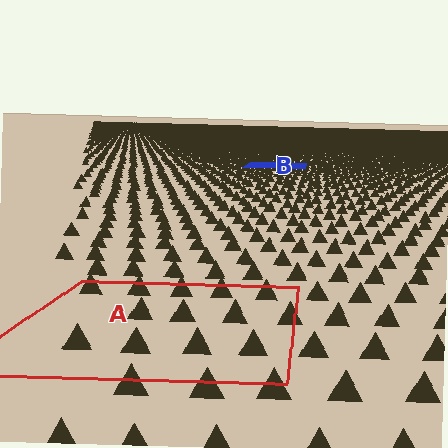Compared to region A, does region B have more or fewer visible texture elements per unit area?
Region B has more texture elements per unit area — they are packed more densely because it is farther away.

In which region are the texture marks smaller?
The texture marks are smaller in region B, because it is farther away.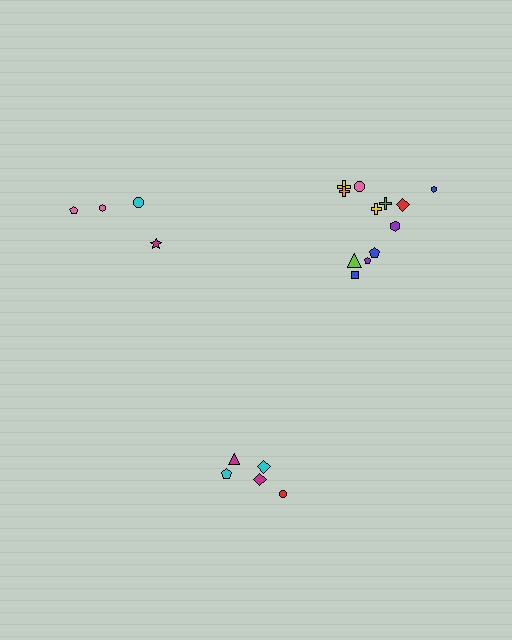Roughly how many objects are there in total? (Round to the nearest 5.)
Roughly 20 objects in total.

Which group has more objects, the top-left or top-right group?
The top-right group.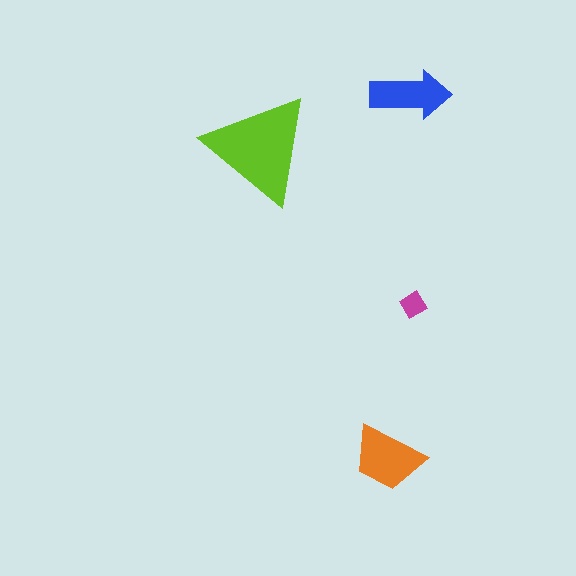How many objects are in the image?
There are 4 objects in the image.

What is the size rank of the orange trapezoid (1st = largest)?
2nd.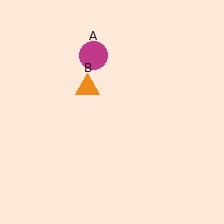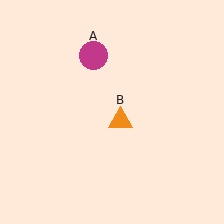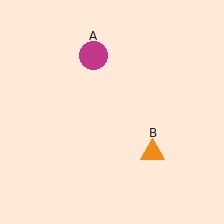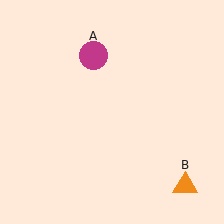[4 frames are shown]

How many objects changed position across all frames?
1 object changed position: orange triangle (object B).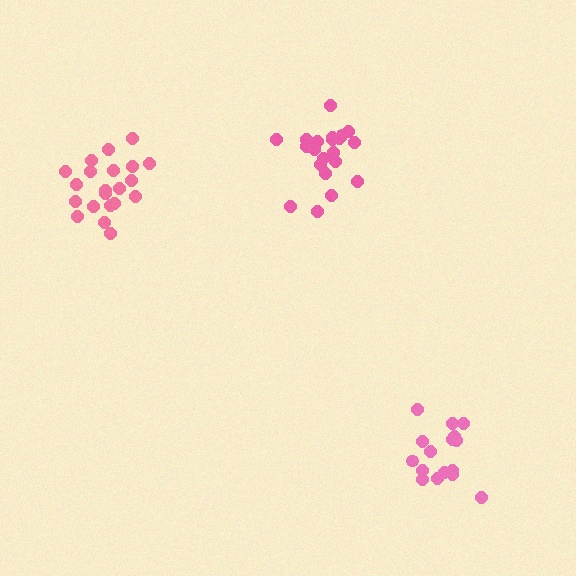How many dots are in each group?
Group 1: 21 dots, Group 2: 21 dots, Group 3: 16 dots (58 total).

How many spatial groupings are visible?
There are 3 spatial groupings.